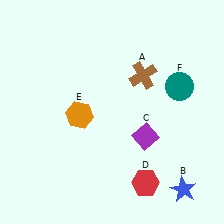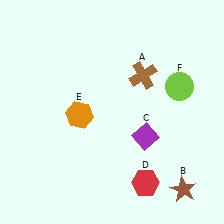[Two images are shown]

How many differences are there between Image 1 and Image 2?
There are 2 differences between the two images.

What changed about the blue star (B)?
In Image 1, B is blue. In Image 2, it changed to brown.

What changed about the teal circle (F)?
In Image 1, F is teal. In Image 2, it changed to lime.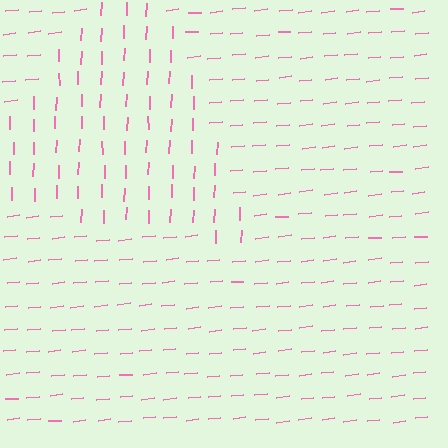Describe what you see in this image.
The image is filled with small pink line segments. A triangle region in the image has lines oriented differently from the surrounding lines, creating a visible texture boundary.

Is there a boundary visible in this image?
Yes, there is a texture boundary formed by a change in line orientation.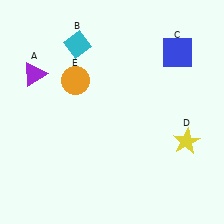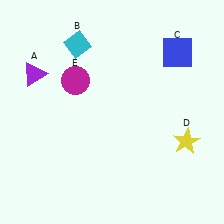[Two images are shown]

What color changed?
The circle (E) changed from orange in Image 1 to magenta in Image 2.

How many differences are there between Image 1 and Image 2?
There is 1 difference between the two images.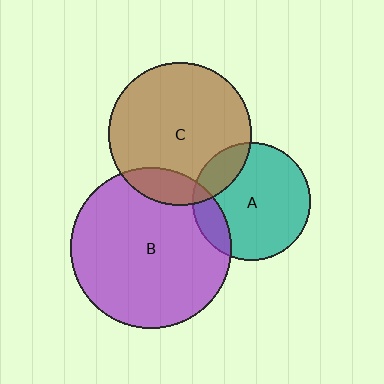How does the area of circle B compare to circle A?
Approximately 1.9 times.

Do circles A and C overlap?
Yes.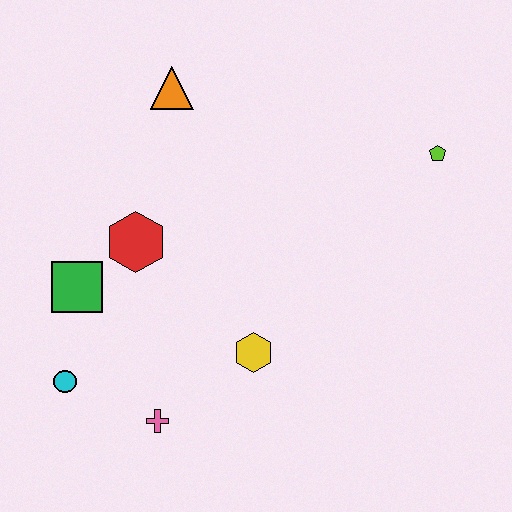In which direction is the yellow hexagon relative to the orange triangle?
The yellow hexagon is below the orange triangle.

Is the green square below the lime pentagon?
Yes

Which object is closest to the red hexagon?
The green square is closest to the red hexagon.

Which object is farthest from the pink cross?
The lime pentagon is farthest from the pink cross.